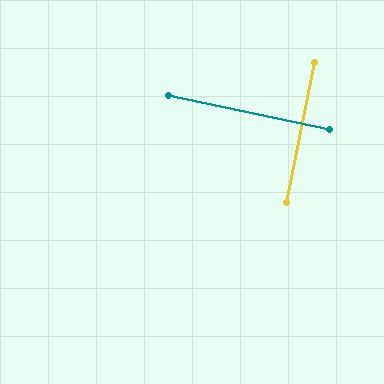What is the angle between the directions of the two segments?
Approximately 89 degrees.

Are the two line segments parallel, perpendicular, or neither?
Perpendicular — they meet at approximately 89°.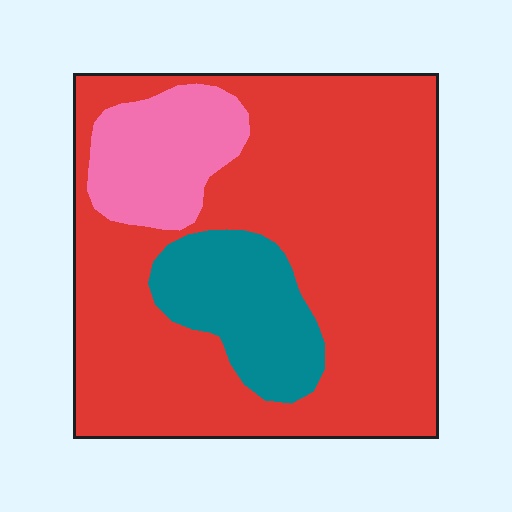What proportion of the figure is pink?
Pink covers around 15% of the figure.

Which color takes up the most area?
Red, at roughly 75%.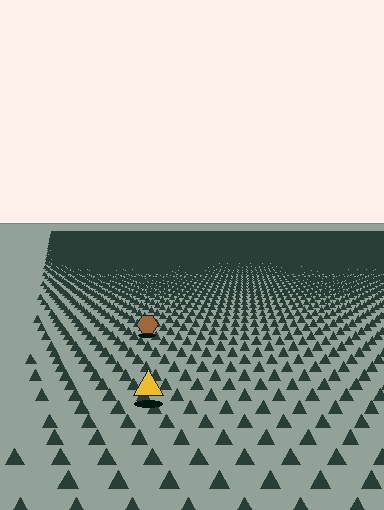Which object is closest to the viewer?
The yellow triangle is closest. The texture marks near it are larger and more spread out.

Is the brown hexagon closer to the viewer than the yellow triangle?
No. The yellow triangle is closer — you can tell from the texture gradient: the ground texture is coarser near it.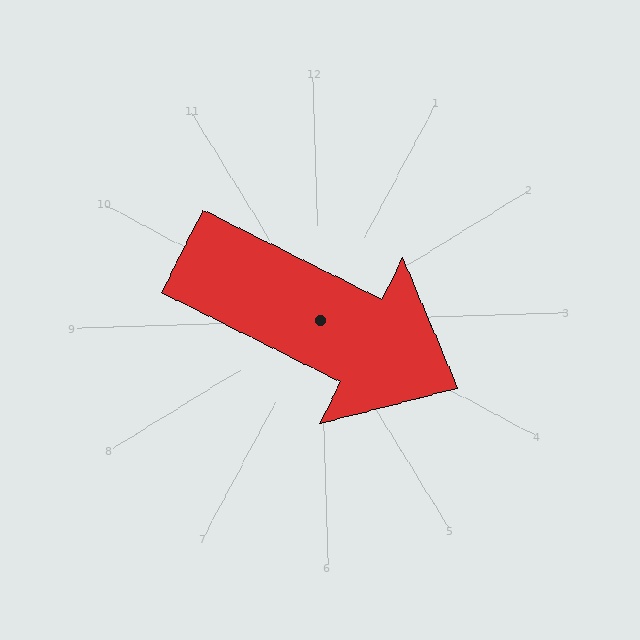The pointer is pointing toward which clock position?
Roughly 4 o'clock.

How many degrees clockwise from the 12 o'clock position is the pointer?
Approximately 118 degrees.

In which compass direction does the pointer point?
Southeast.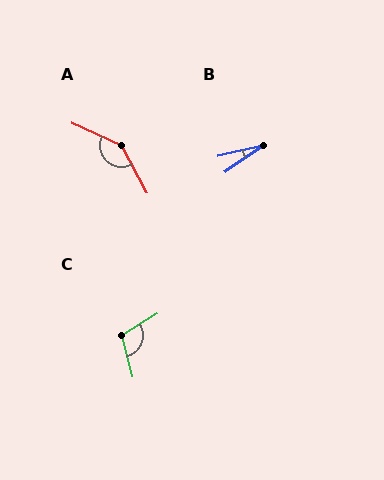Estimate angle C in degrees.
Approximately 107 degrees.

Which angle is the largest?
A, at approximately 143 degrees.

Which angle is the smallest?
B, at approximately 22 degrees.